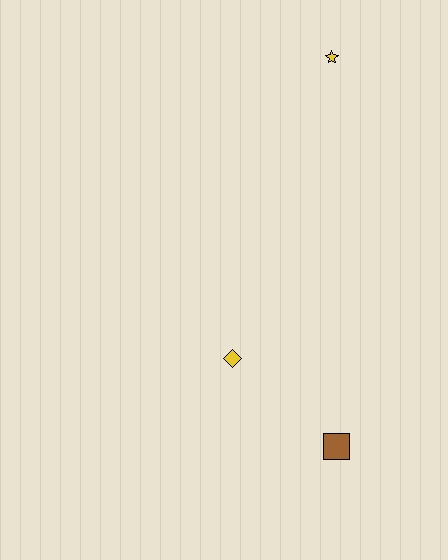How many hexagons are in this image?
There are no hexagons.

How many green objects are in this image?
There are no green objects.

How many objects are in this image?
There are 3 objects.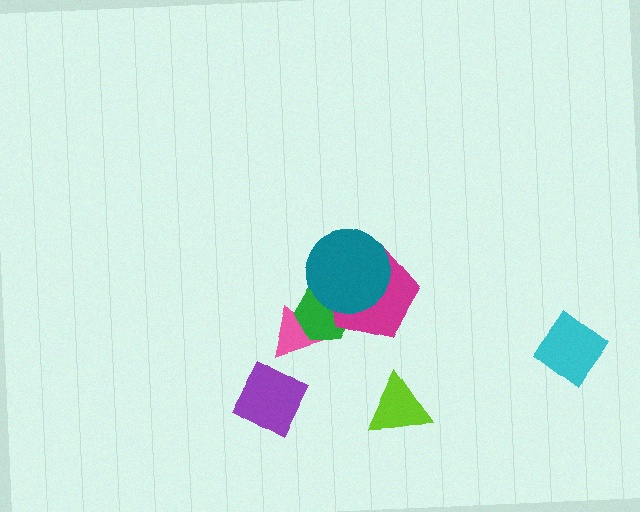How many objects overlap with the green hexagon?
3 objects overlap with the green hexagon.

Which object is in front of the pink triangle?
The green hexagon is in front of the pink triangle.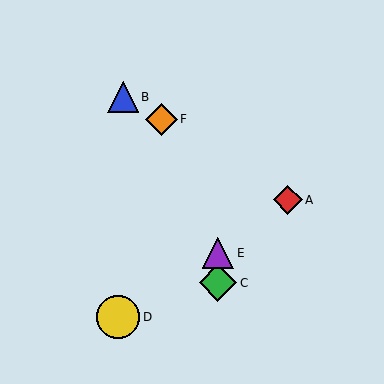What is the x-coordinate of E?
Object E is at x≈218.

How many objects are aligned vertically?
2 objects (C, E) are aligned vertically.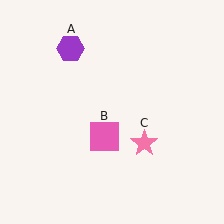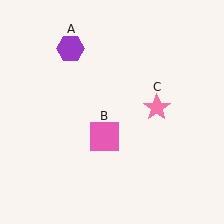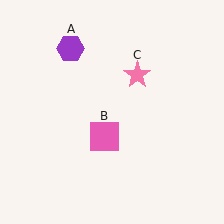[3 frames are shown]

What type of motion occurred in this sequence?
The pink star (object C) rotated counterclockwise around the center of the scene.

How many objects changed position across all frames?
1 object changed position: pink star (object C).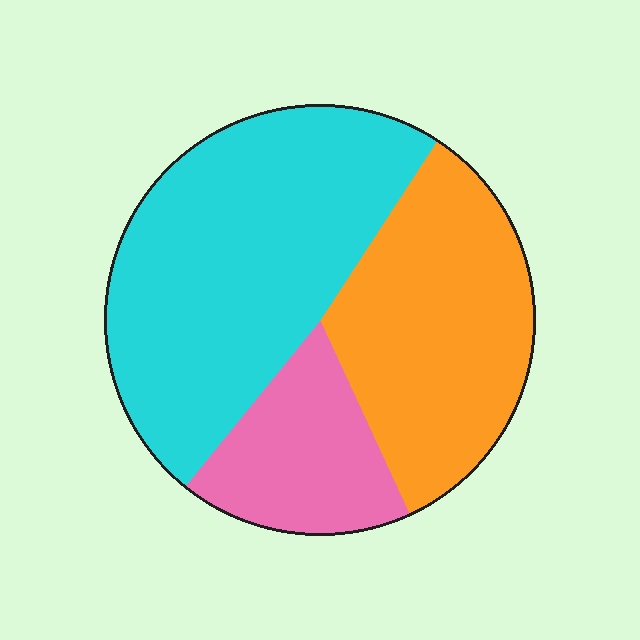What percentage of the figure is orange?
Orange takes up about one third (1/3) of the figure.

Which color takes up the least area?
Pink, at roughly 20%.